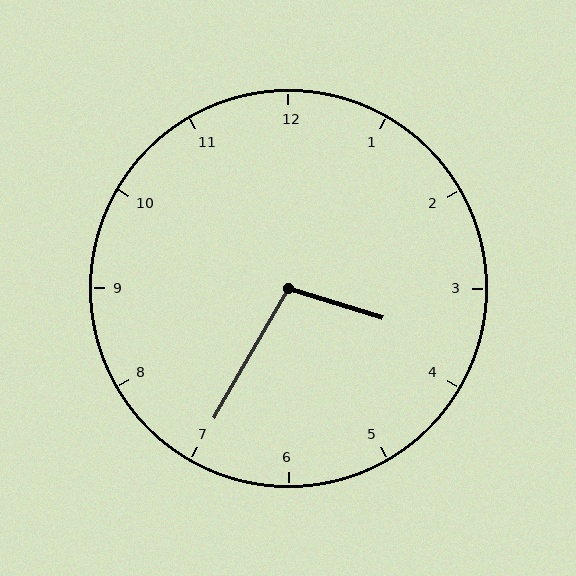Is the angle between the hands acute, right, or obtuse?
It is obtuse.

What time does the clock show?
3:35.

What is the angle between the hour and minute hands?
Approximately 102 degrees.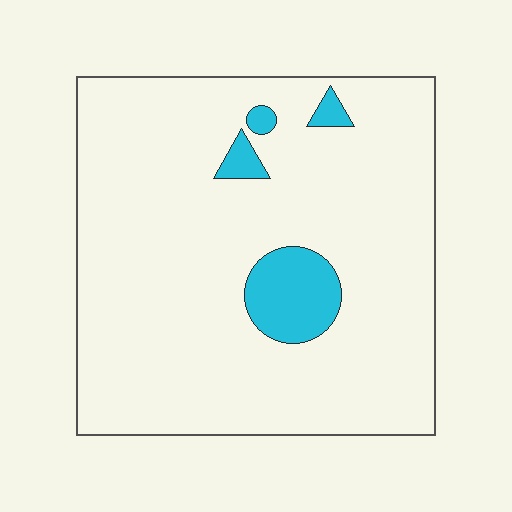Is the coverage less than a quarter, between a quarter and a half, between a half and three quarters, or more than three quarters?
Less than a quarter.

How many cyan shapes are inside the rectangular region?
4.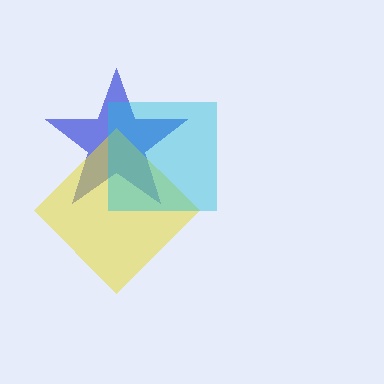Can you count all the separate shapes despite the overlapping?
Yes, there are 3 separate shapes.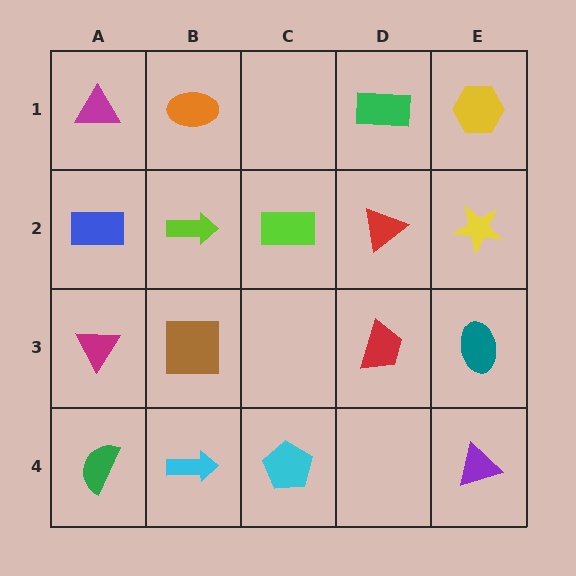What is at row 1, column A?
A magenta triangle.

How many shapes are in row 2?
5 shapes.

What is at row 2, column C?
A lime rectangle.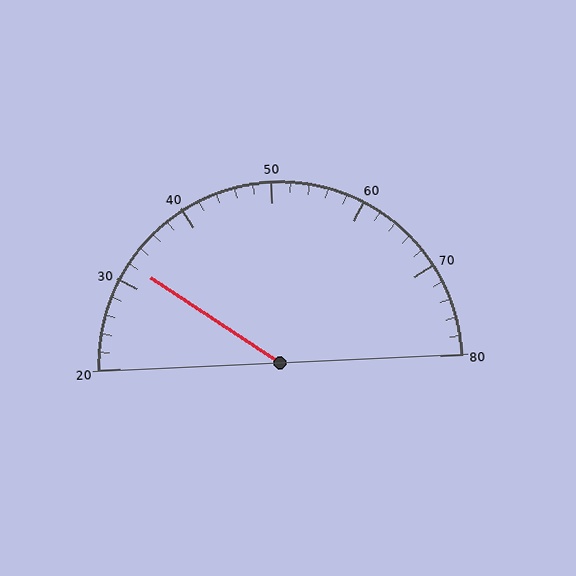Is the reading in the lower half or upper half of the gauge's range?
The reading is in the lower half of the range (20 to 80).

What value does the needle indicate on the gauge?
The needle indicates approximately 32.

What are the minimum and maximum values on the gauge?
The gauge ranges from 20 to 80.